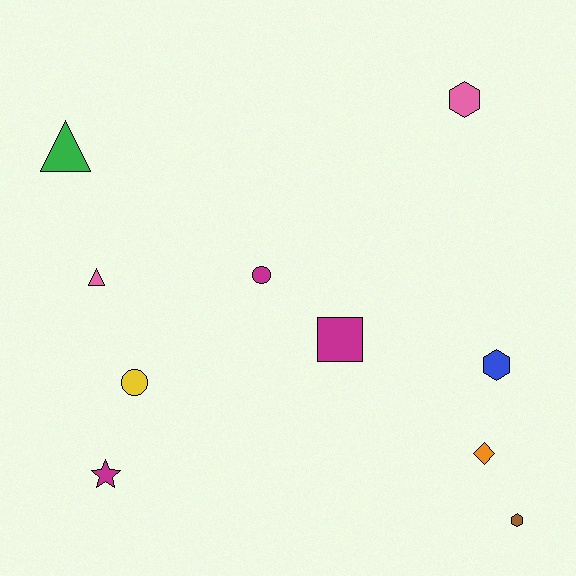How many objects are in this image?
There are 10 objects.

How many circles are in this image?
There are 2 circles.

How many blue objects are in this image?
There is 1 blue object.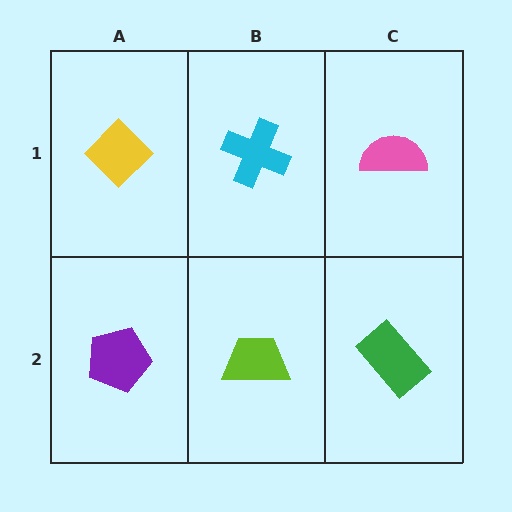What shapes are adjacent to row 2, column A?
A yellow diamond (row 1, column A), a lime trapezoid (row 2, column B).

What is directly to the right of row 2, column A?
A lime trapezoid.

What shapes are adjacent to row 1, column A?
A purple pentagon (row 2, column A), a cyan cross (row 1, column B).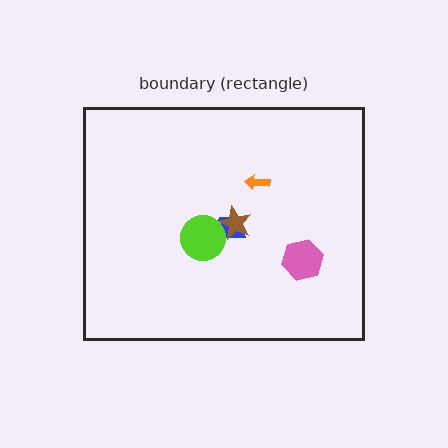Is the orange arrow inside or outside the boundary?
Inside.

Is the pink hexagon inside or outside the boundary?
Inside.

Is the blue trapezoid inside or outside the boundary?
Inside.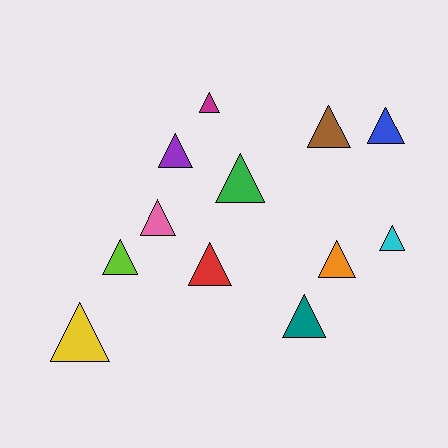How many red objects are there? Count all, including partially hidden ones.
There is 1 red object.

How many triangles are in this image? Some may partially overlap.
There are 12 triangles.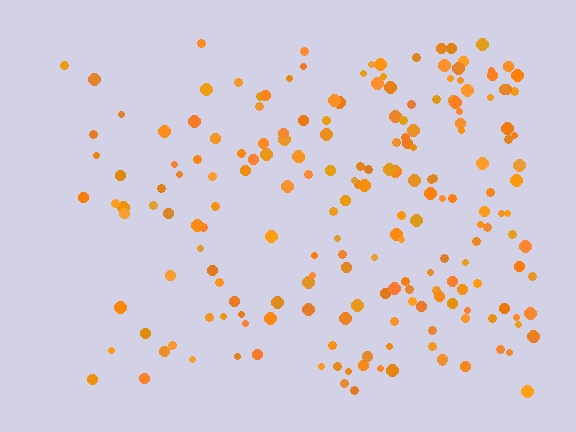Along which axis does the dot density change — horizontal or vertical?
Horizontal.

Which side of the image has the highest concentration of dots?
The right.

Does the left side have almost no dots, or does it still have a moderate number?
Still a moderate number, just noticeably fewer than the right.